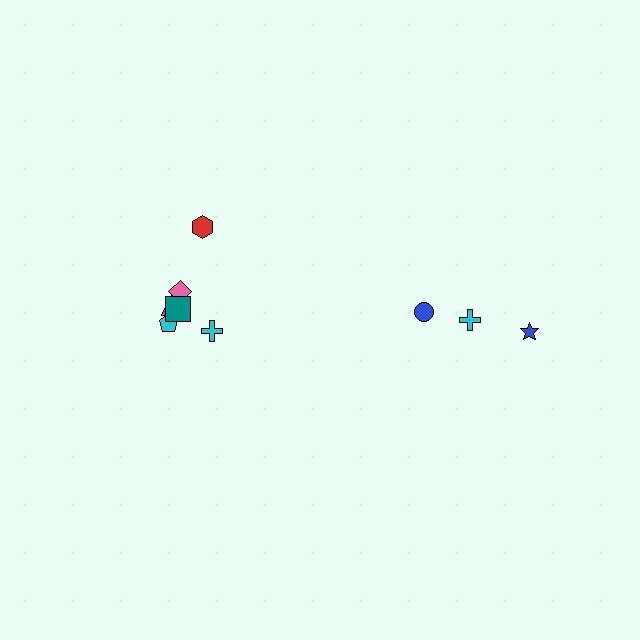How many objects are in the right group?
There are 3 objects.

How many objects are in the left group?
There are 6 objects.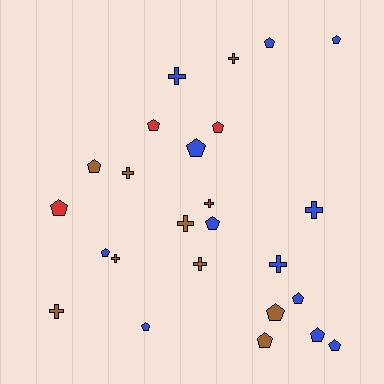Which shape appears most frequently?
Pentagon, with 15 objects.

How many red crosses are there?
There is 1 red cross.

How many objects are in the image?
There are 25 objects.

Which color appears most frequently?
Blue, with 12 objects.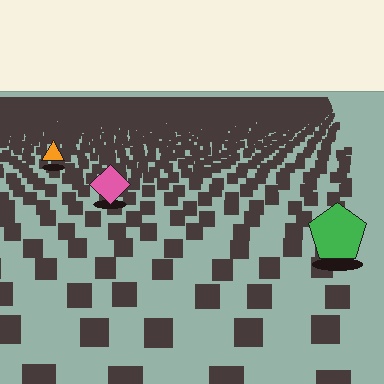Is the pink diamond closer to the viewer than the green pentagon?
No. The green pentagon is closer — you can tell from the texture gradient: the ground texture is coarser near it.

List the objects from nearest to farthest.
From nearest to farthest: the green pentagon, the pink diamond, the orange triangle.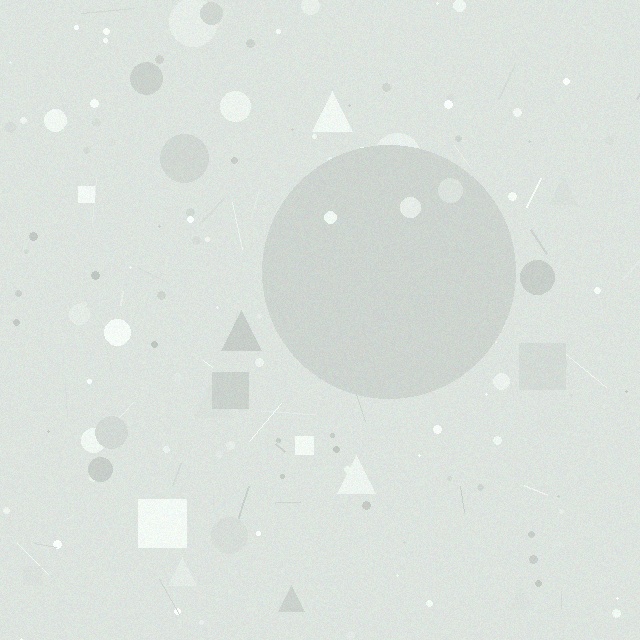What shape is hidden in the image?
A circle is hidden in the image.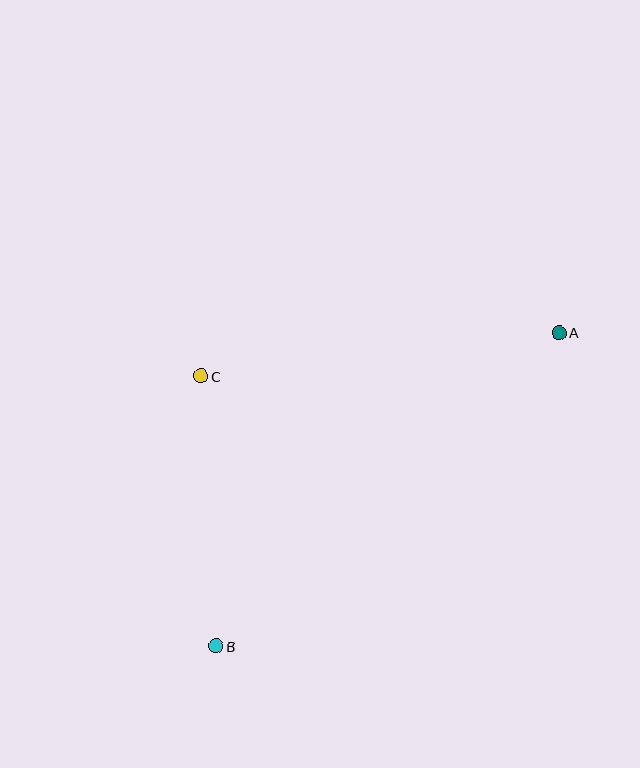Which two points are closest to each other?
Points B and C are closest to each other.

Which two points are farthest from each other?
Points A and B are farthest from each other.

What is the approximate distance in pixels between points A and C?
The distance between A and C is approximately 361 pixels.